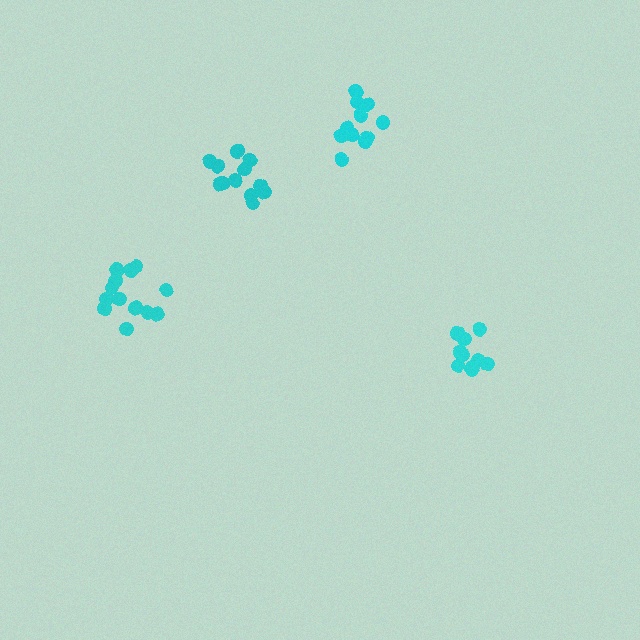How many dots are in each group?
Group 1: 12 dots, Group 2: 12 dots, Group 3: 13 dots, Group 4: 10 dots (47 total).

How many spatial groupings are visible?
There are 4 spatial groupings.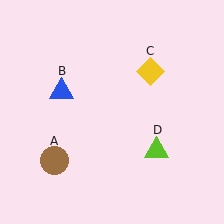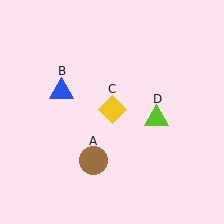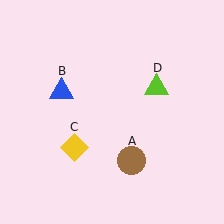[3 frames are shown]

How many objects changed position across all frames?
3 objects changed position: brown circle (object A), yellow diamond (object C), lime triangle (object D).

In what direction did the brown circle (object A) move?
The brown circle (object A) moved right.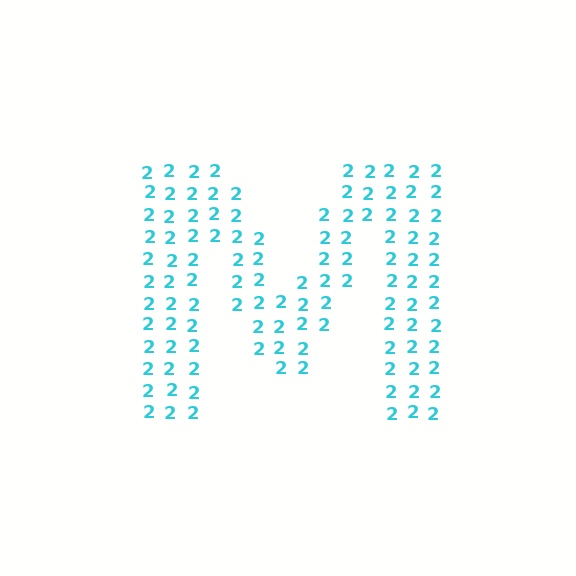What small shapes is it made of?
It is made of small digit 2's.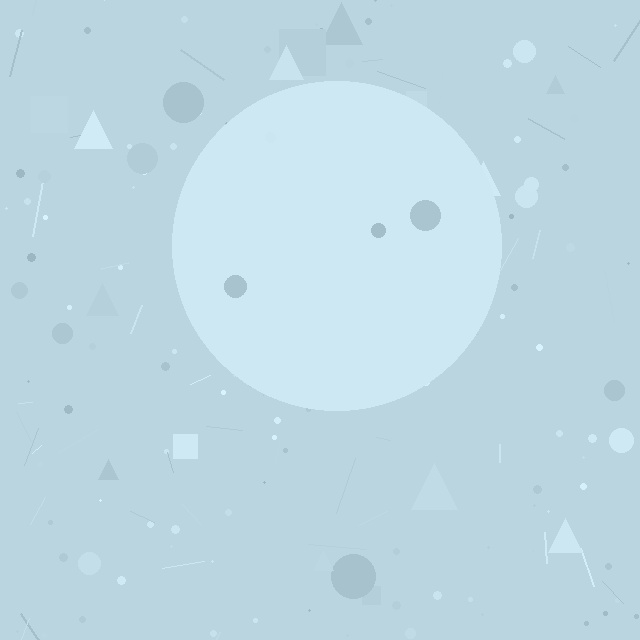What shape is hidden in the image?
A circle is hidden in the image.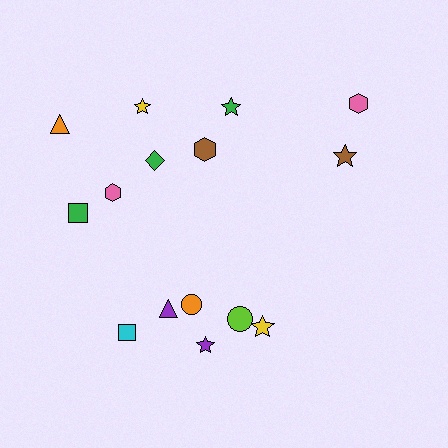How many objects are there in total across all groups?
There are 15 objects.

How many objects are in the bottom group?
There are 6 objects.